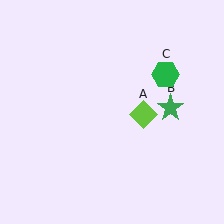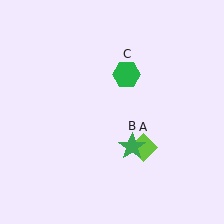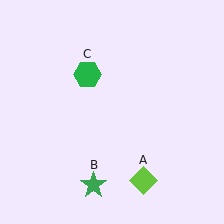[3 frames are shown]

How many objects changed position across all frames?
3 objects changed position: lime diamond (object A), green star (object B), green hexagon (object C).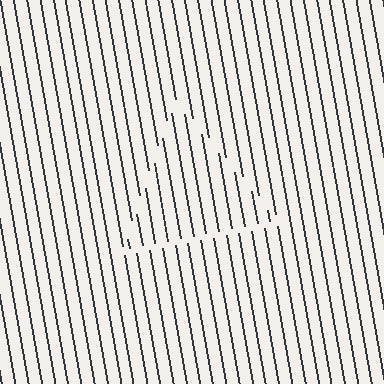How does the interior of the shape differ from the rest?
The interior of the shape contains the same grating, shifted by half a period — the contour is defined by the phase discontinuity where line-ends from the inner and outer gratings abut.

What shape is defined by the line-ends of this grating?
An illusory triangle. The interior of the shape contains the same grating, shifted by half a period — the contour is defined by the phase discontinuity where line-ends from the inner and outer gratings abut.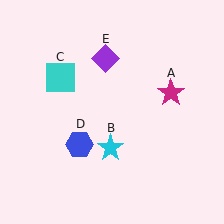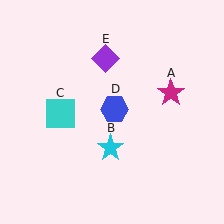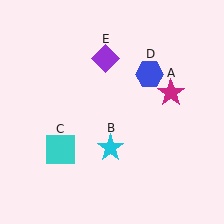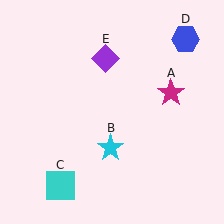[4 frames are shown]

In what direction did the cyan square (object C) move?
The cyan square (object C) moved down.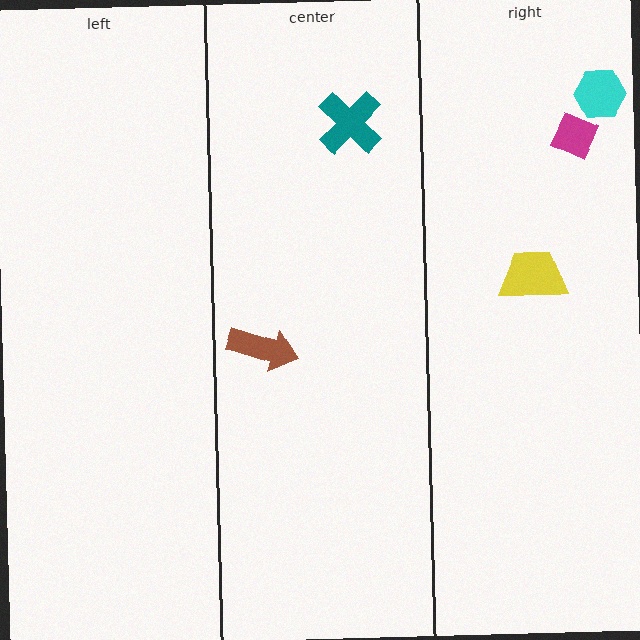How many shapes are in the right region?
3.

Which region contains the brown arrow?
The center region.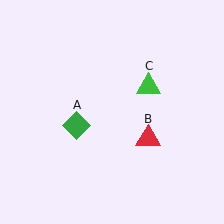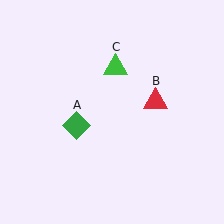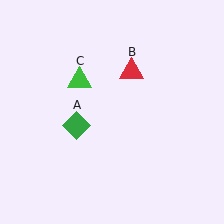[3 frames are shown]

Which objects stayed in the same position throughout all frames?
Green diamond (object A) remained stationary.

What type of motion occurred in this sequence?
The red triangle (object B), green triangle (object C) rotated counterclockwise around the center of the scene.